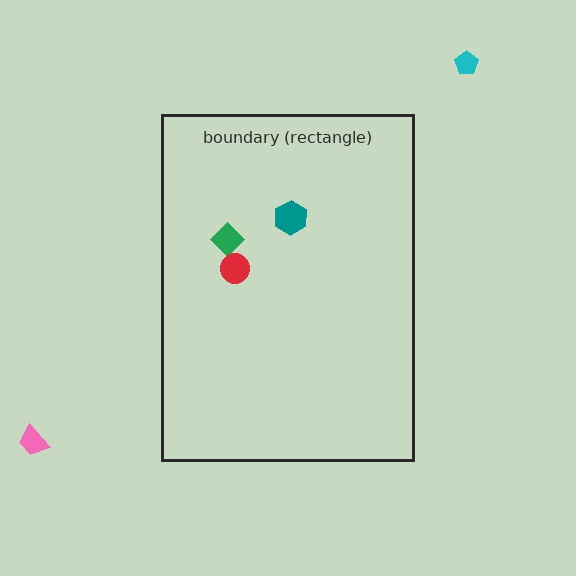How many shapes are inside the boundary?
3 inside, 2 outside.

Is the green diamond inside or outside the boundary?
Inside.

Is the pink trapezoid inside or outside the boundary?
Outside.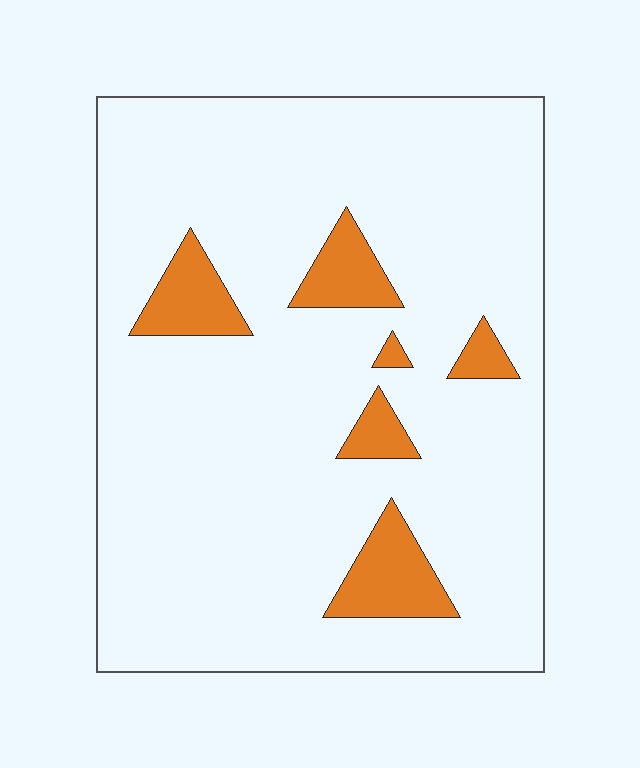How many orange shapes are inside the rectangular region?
6.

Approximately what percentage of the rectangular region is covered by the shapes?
Approximately 10%.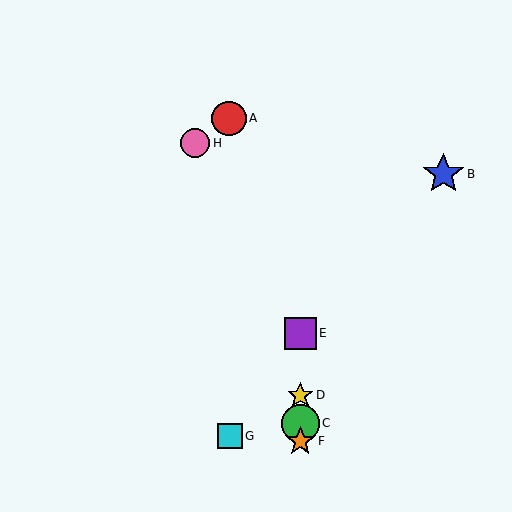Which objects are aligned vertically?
Objects C, D, E, F are aligned vertically.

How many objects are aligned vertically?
4 objects (C, D, E, F) are aligned vertically.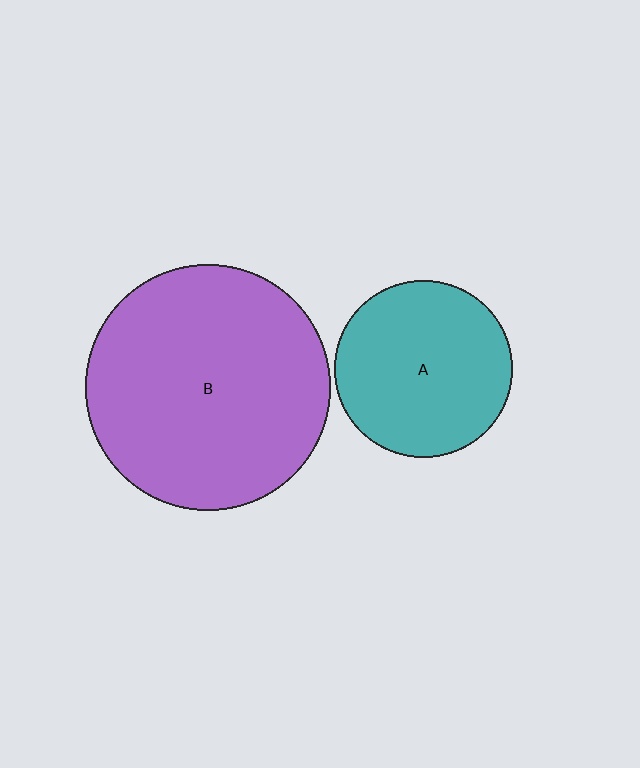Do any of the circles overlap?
No, none of the circles overlap.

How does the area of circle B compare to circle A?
Approximately 1.9 times.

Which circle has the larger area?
Circle B (purple).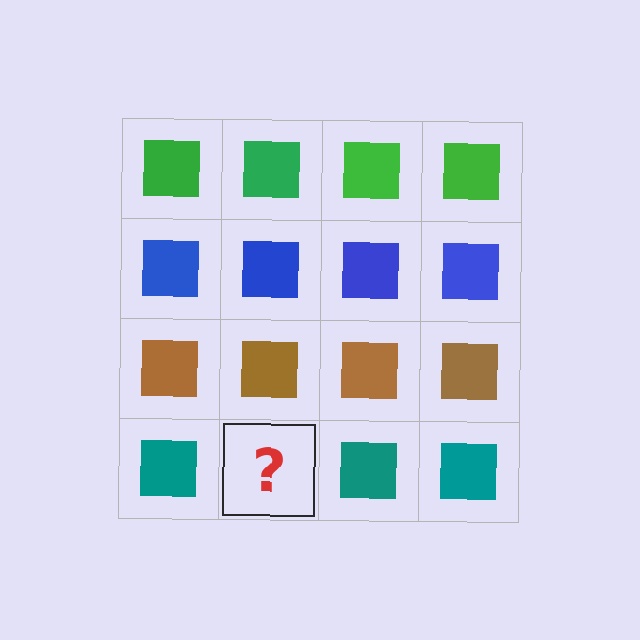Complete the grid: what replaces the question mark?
The question mark should be replaced with a teal square.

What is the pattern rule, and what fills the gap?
The rule is that each row has a consistent color. The gap should be filled with a teal square.